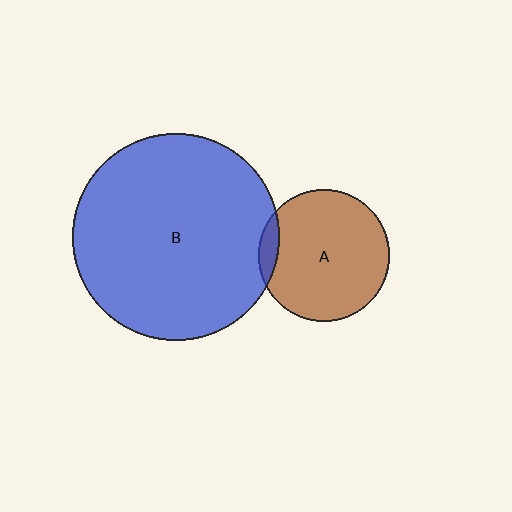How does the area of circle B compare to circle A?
Approximately 2.5 times.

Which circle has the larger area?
Circle B (blue).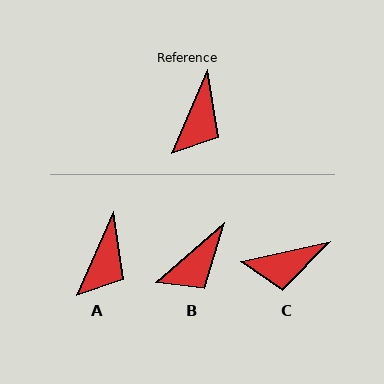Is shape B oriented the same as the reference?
No, it is off by about 26 degrees.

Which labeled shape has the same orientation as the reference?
A.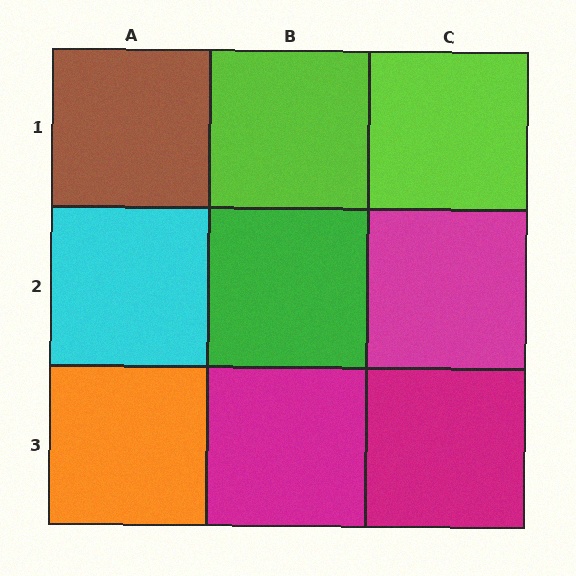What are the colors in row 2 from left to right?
Cyan, green, magenta.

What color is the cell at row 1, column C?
Lime.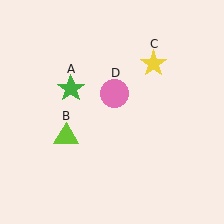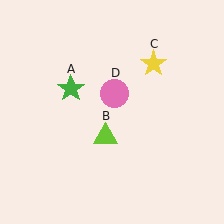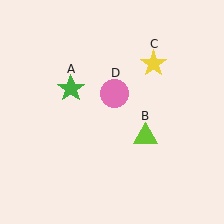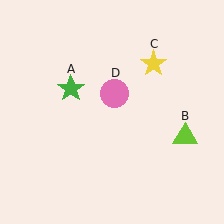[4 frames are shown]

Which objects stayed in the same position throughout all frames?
Green star (object A) and yellow star (object C) and pink circle (object D) remained stationary.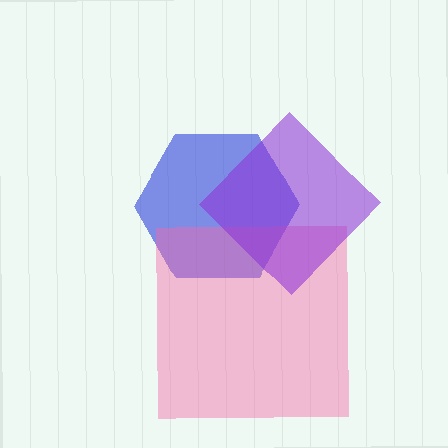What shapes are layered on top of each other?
The layered shapes are: a blue hexagon, a pink square, a purple diamond.